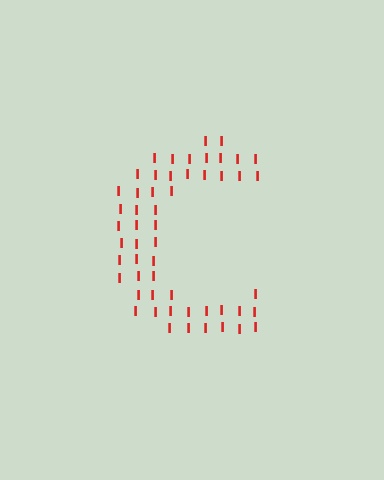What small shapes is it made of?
It is made of small letter I's.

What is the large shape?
The large shape is the letter C.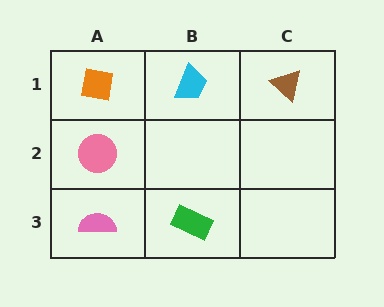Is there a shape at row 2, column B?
No, that cell is empty.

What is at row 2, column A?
A pink circle.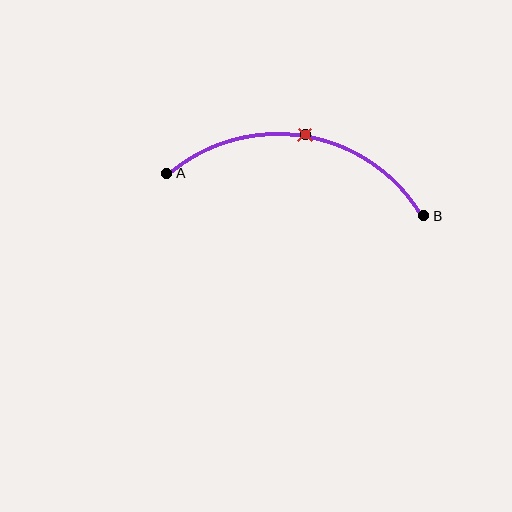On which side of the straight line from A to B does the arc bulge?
The arc bulges above the straight line connecting A and B.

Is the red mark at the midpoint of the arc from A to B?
Yes. The red mark lies on the arc at equal arc-length from both A and B — it is the arc midpoint.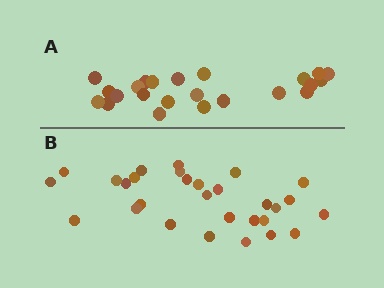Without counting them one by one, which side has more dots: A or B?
Region B (the bottom region) has more dots.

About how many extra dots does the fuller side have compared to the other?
Region B has about 6 more dots than region A.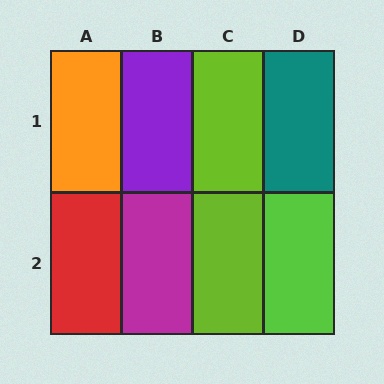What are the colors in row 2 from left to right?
Red, magenta, lime, lime.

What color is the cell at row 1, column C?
Lime.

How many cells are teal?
1 cell is teal.